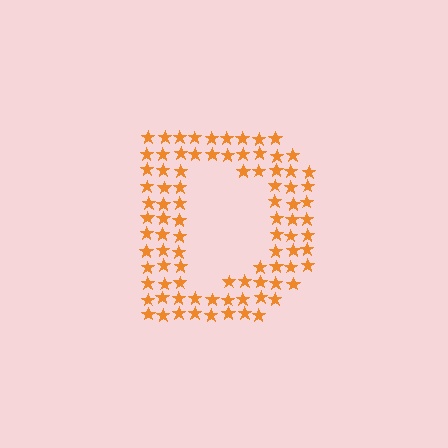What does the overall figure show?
The overall figure shows the letter D.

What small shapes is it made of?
It is made of small stars.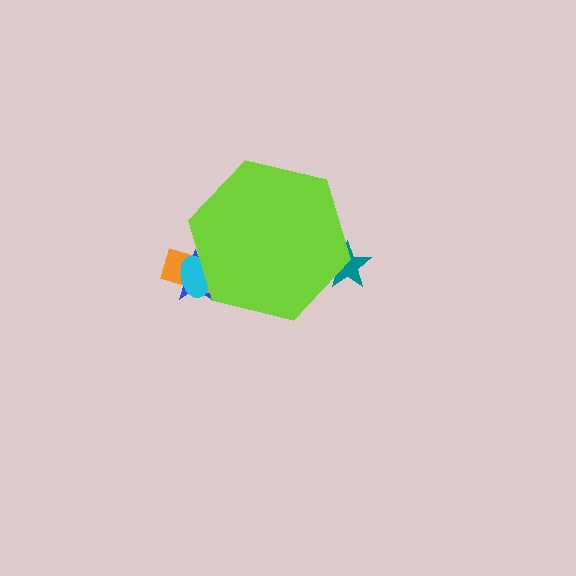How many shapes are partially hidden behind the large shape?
4 shapes are partially hidden.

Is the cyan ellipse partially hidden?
Yes, the cyan ellipse is partially hidden behind the lime hexagon.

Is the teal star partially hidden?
Yes, the teal star is partially hidden behind the lime hexagon.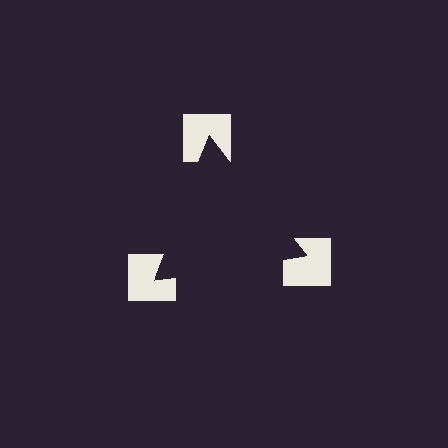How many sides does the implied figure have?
3 sides.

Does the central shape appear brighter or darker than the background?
It typically appears slightly darker than the background, even though no actual brightness change is drawn.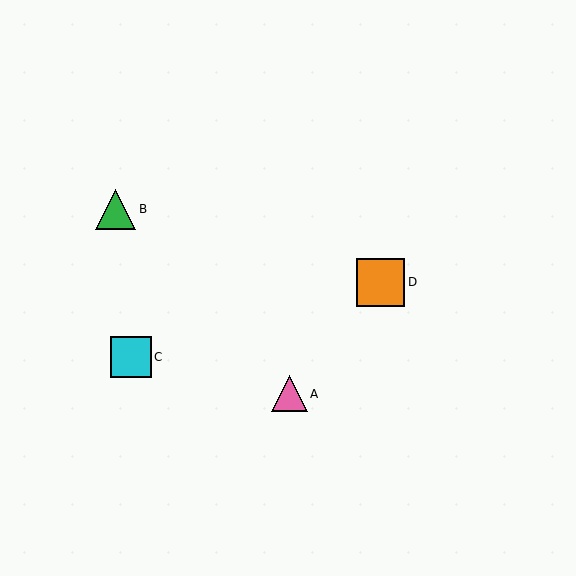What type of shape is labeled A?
Shape A is a pink triangle.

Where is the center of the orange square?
The center of the orange square is at (381, 282).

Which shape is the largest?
The orange square (labeled D) is the largest.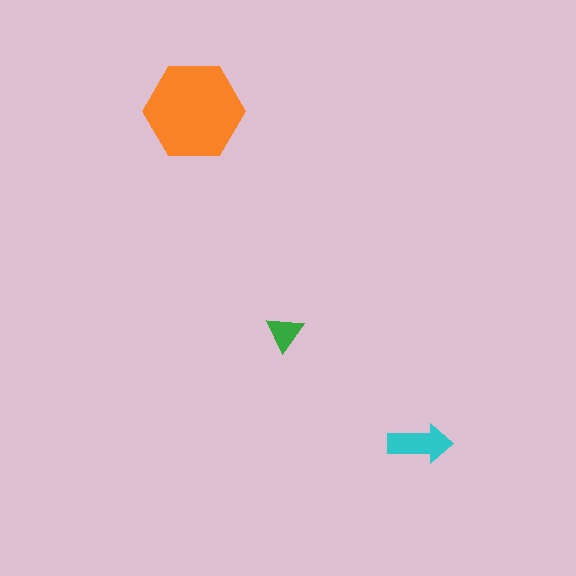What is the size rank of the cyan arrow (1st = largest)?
2nd.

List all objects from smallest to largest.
The green triangle, the cyan arrow, the orange hexagon.